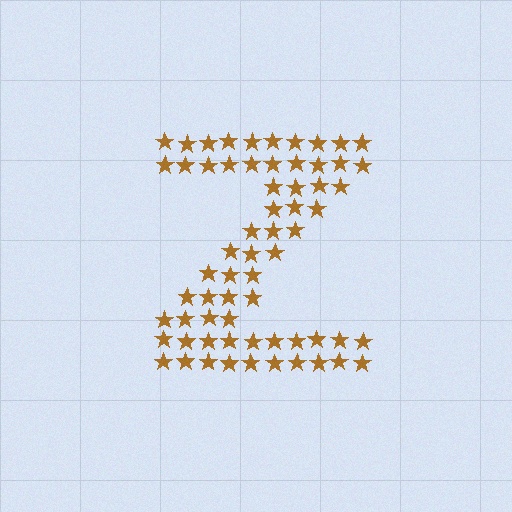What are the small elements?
The small elements are stars.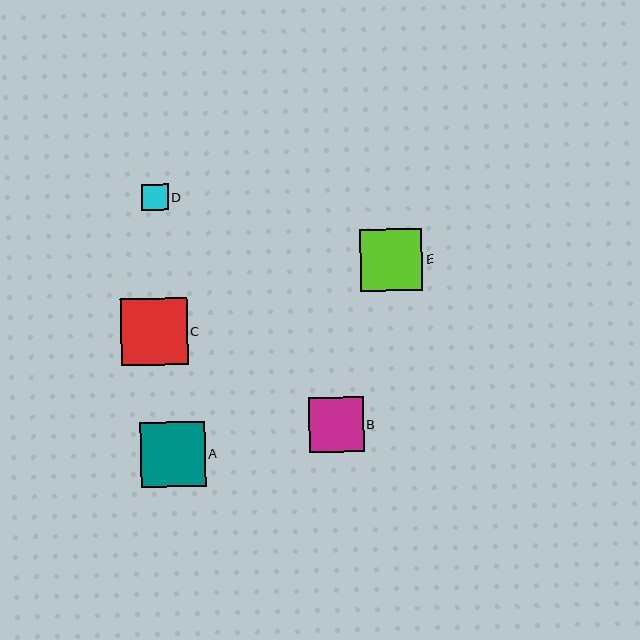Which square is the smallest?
Square D is the smallest with a size of approximately 26 pixels.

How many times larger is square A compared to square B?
Square A is approximately 1.2 times the size of square B.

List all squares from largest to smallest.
From largest to smallest: C, A, E, B, D.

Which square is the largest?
Square C is the largest with a size of approximately 67 pixels.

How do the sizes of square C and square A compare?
Square C and square A are approximately the same size.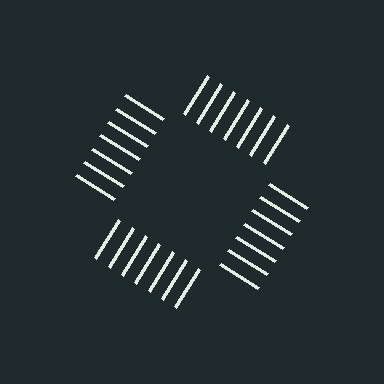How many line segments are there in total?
28 — 7 along each of the 4 edges.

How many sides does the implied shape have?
4 sides — the line-ends trace a square.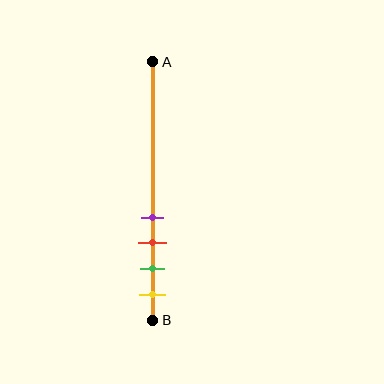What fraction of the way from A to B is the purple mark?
The purple mark is approximately 60% (0.6) of the way from A to B.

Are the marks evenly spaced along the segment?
Yes, the marks are approximately evenly spaced.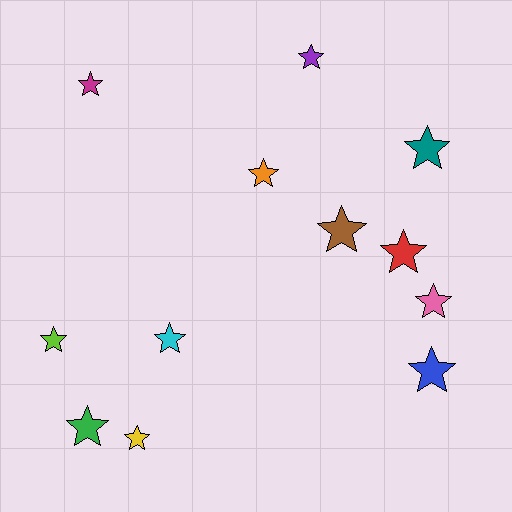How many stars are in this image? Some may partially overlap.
There are 12 stars.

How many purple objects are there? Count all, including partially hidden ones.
There is 1 purple object.